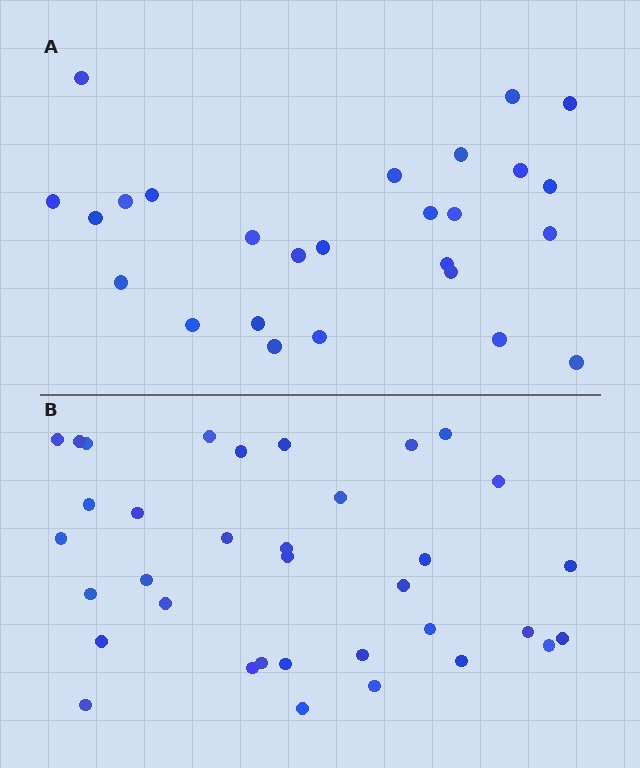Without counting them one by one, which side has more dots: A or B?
Region B (the bottom region) has more dots.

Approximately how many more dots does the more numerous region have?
Region B has roughly 8 or so more dots than region A.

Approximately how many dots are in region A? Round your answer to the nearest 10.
About 30 dots. (The exact count is 26, which rounds to 30.)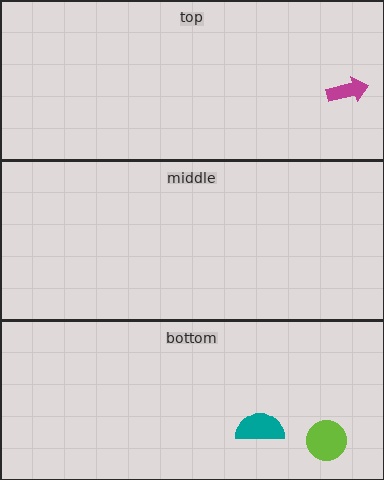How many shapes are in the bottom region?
2.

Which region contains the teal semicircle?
The bottom region.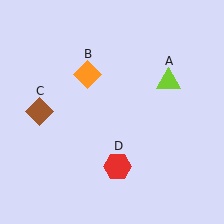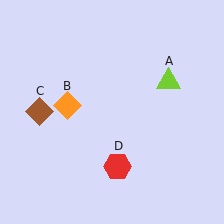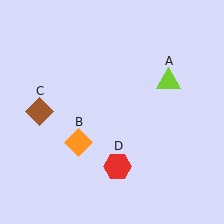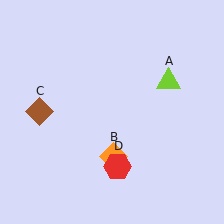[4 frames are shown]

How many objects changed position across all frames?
1 object changed position: orange diamond (object B).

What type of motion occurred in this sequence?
The orange diamond (object B) rotated counterclockwise around the center of the scene.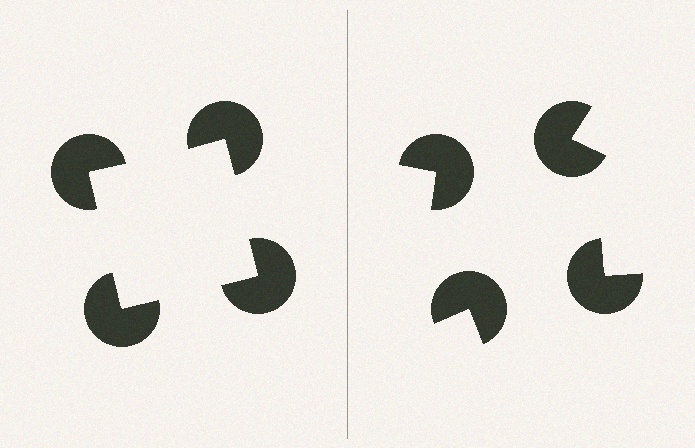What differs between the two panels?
The pac-man discs are positioned identically on both sides; only the wedge orientations differ. On the left they align to a square; on the right they are misaligned.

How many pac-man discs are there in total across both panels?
8 — 4 on each side.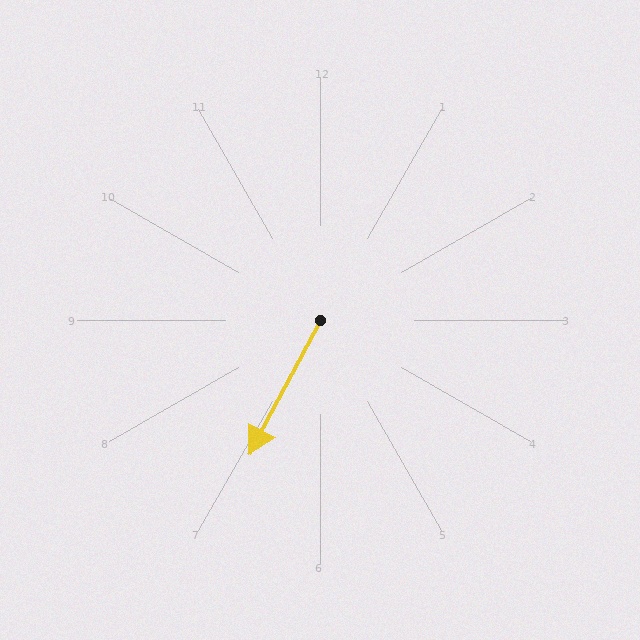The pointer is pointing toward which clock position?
Roughly 7 o'clock.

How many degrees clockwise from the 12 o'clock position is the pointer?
Approximately 208 degrees.